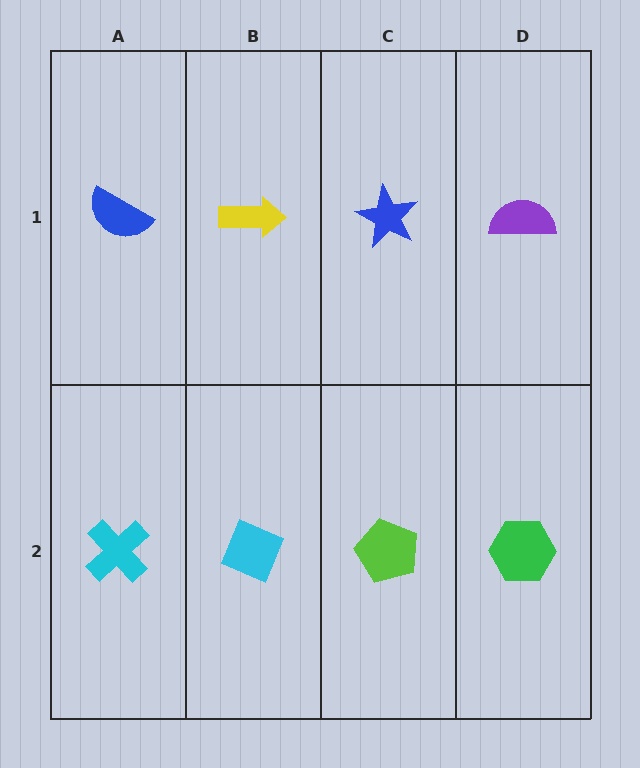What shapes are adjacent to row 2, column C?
A blue star (row 1, column C), a cyan diamond (row 2, column B), a green hexagon (row 2, column D).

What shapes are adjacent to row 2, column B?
A yellow arrow (row 1, column B), a cyan cross (row 2, column A), a lime pentagon (row 2, column C).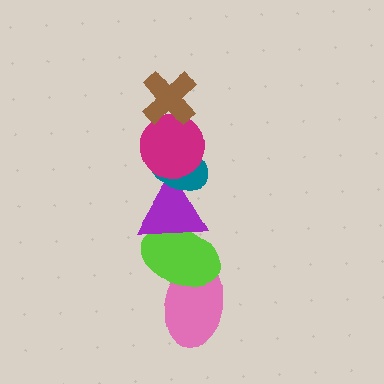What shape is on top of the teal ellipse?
The magenta circle is on top of the teal ellipse.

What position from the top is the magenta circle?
The magenta circle is 2nd from the top.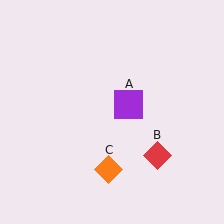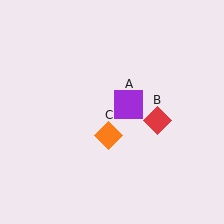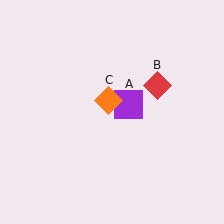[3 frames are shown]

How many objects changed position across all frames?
2 objects changed position: red diamond (object B), orange diamond (object C).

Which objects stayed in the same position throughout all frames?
Purple square (object A) remained stationary.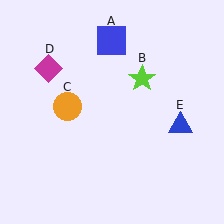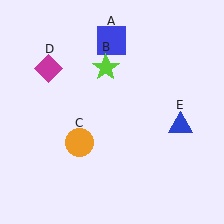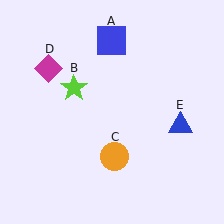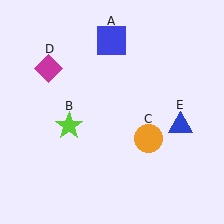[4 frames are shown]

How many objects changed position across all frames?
2 objects changed position: lime star (object B), orange circle (object C).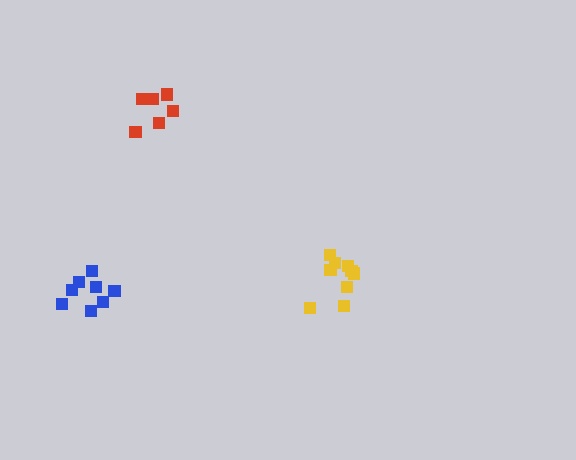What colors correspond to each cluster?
The clusters are colored: blue, yellow, red.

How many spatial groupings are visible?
There are 3 spatial groupings.